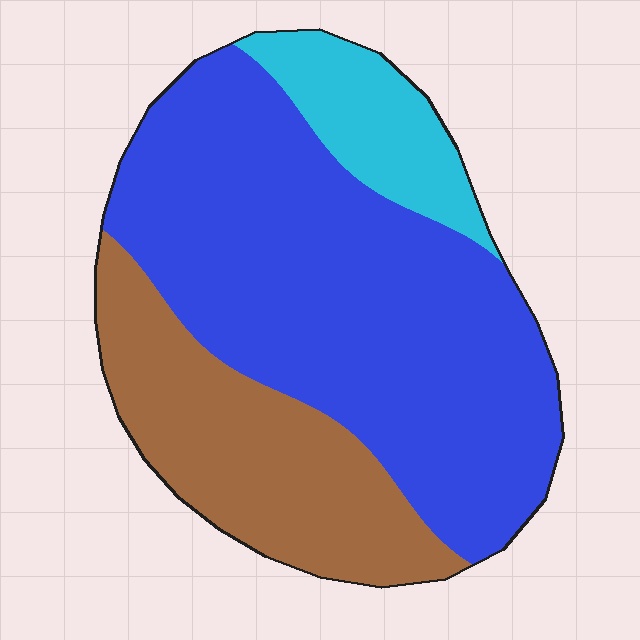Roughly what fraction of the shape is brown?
Brown takes up about one quarter (1/4) of the shape.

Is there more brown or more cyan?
Brown.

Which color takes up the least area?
Cyan, at roughly 10%.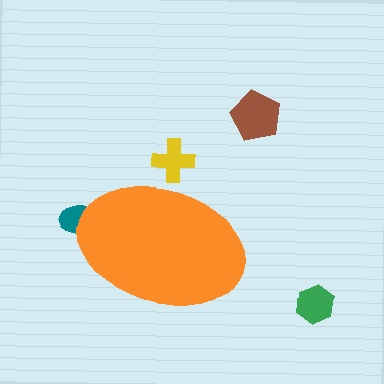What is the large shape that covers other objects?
An orange ellipse.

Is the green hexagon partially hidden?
No, the green hexagon is fully visible.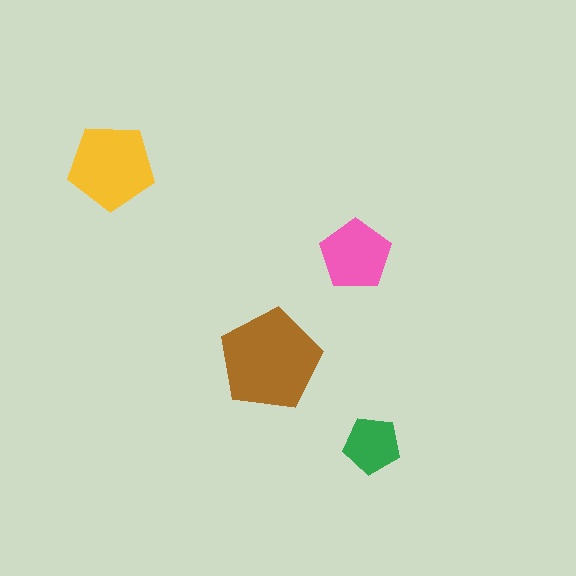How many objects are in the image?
There are 4 objects in the image.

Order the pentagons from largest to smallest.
the brown one, the yellow one, the pink one, the green one.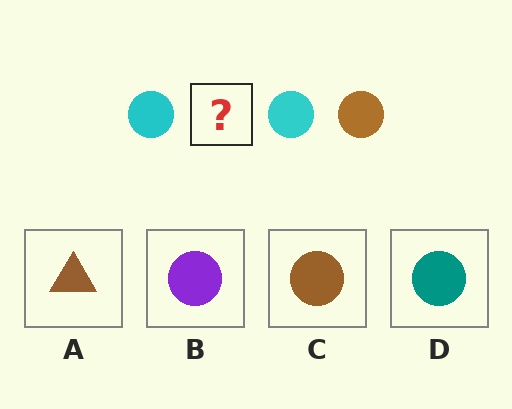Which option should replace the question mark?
Option C.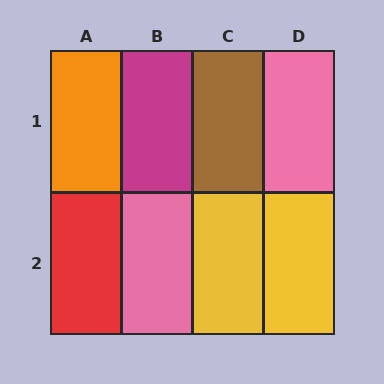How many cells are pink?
2 cells are pink.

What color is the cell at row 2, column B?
Pink.